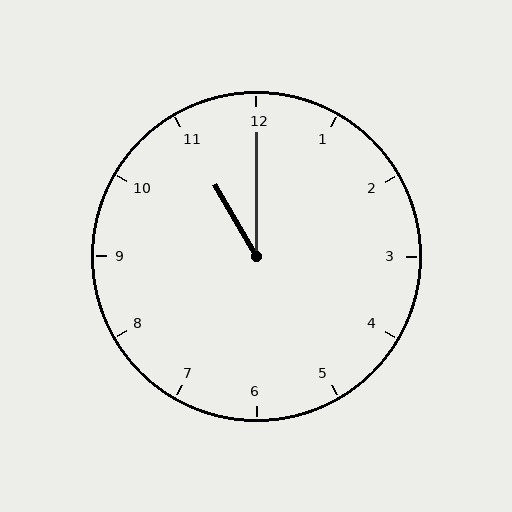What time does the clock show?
11:00.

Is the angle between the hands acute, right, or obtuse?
It is acute.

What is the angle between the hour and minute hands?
Approximately 30 degrees.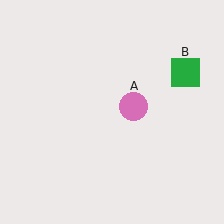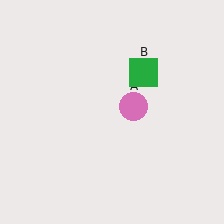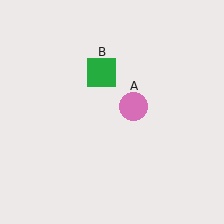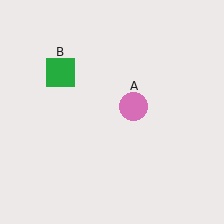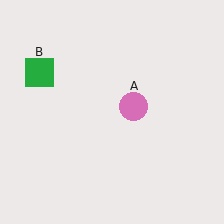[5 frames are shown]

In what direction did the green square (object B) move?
The green square (object B) moved left.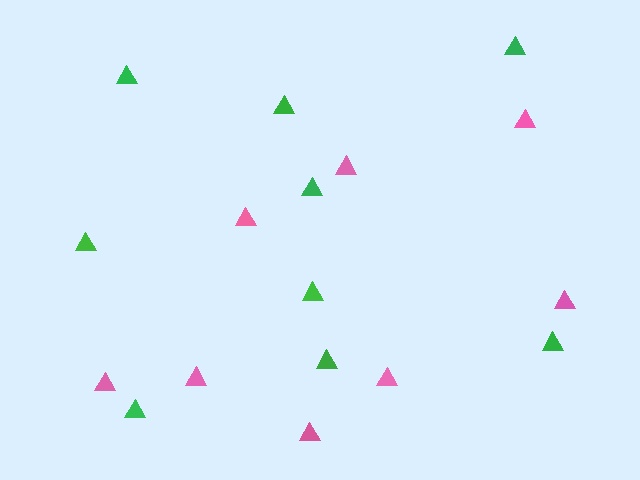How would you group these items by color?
There are 2 groups: one group of pink triangles (8) and one group of green triangles (9).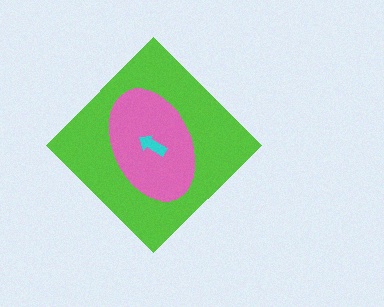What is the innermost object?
The cyan arrow.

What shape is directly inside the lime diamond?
The pink ellipse.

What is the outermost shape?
The lime diamond.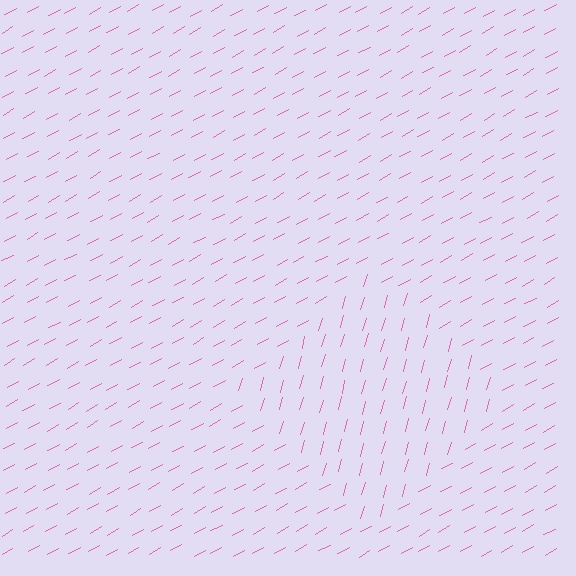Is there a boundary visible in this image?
Yes, there is a texture boundary formed by a change in line orientation.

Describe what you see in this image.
The image is filled with small pink line segments. A diamond region in the image has lines oriented differently from the surrounding lines, creating a visible texture boundary.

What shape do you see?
I see a diamond.